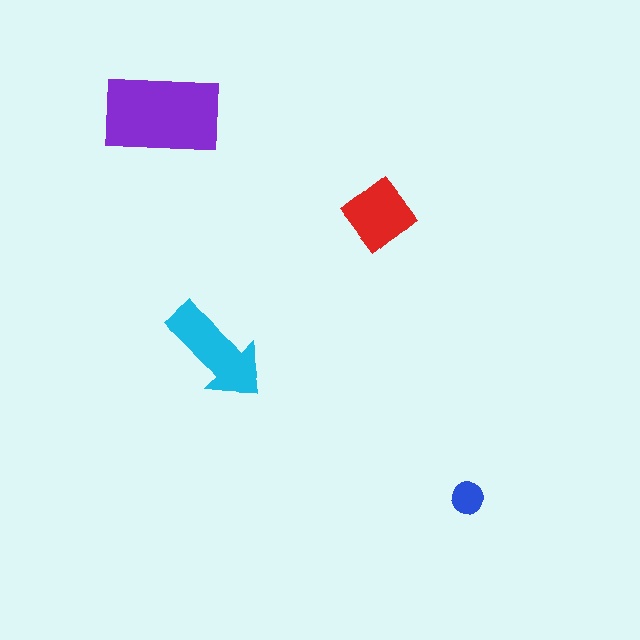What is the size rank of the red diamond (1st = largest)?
3rd.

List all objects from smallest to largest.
The blue circle, the red diamond, the cyan arrow, the purple rectangle.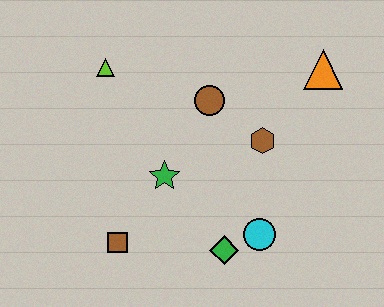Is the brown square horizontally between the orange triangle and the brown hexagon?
No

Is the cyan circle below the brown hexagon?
Yes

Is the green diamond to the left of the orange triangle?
Yes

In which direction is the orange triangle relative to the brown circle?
The orange triangle is to the right of the brown circle.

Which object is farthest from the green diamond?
The lime triangle is farthest from the green diamond.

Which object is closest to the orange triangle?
The brown hexagon is closest to the orange triangle.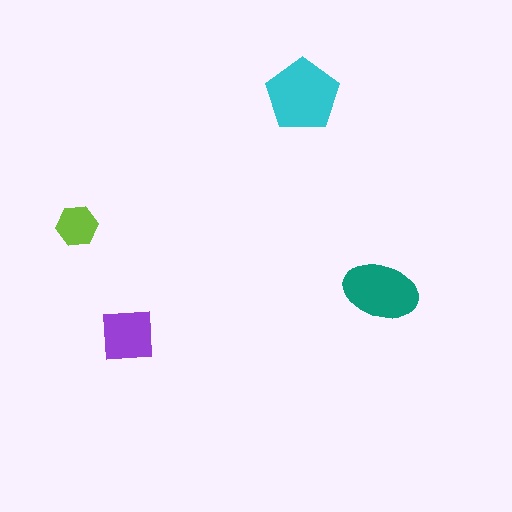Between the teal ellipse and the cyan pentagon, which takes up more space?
The cyan pentagon.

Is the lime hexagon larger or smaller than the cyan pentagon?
Smaller.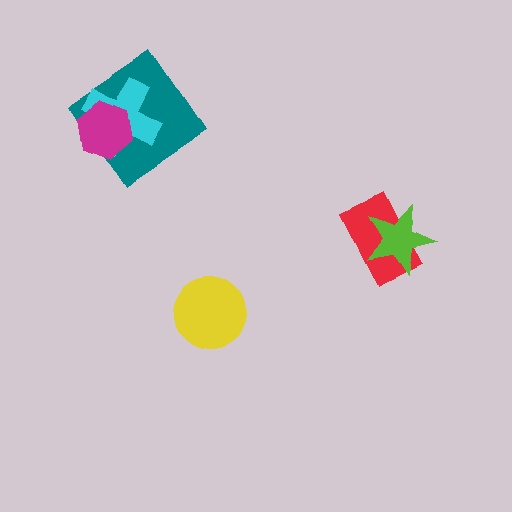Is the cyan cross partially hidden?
Yes, it is partially covered by another shape.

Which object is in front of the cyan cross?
The magenta hexagon is in front of the cyan cross.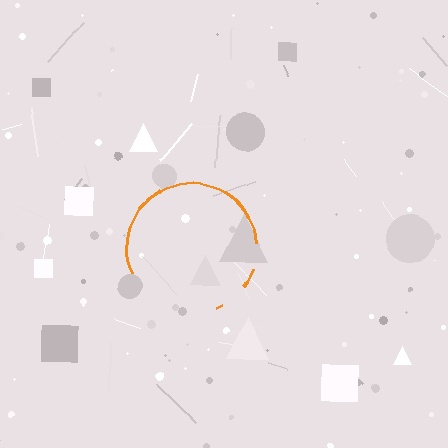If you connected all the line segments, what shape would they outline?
They would outline a circle.